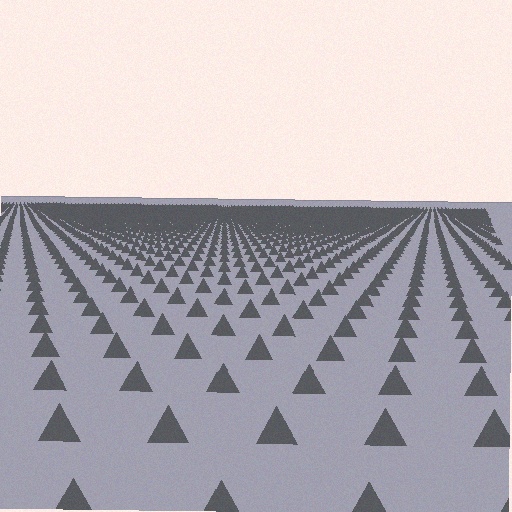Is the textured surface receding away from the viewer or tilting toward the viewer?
The surface is receding away from the viewer. Texture elements get smaller and denser toward the top.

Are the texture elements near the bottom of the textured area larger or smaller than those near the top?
Larger. Near the bottom, elements are closer to the viewer and appear at a bigger on-screen size.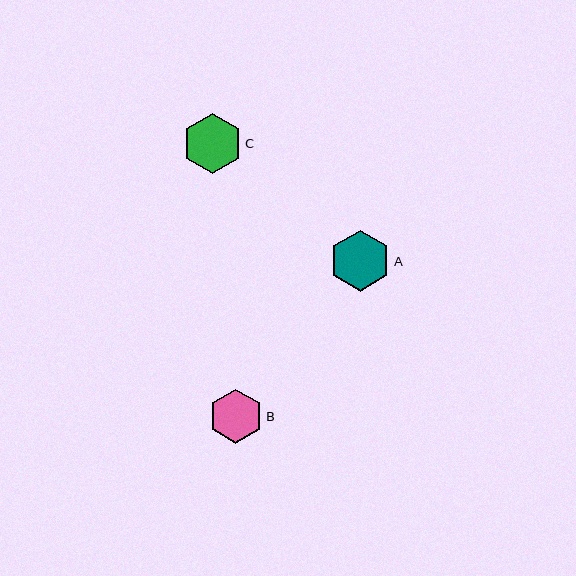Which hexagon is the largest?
Hexagon A is the largest with a size of approximately 61 pixels.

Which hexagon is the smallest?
Hexagon B is the smallest with a size of approximately 54 pixels.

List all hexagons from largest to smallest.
From largest to smallest: A, C, B.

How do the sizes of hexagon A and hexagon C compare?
Hexagon A and hexagon C are approximately the same size.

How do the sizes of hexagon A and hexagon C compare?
Hexagon A and hexagon C are approximately the same size.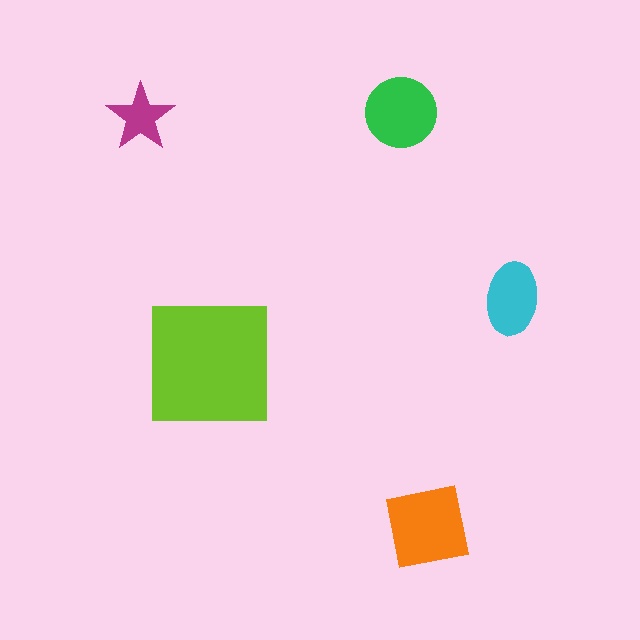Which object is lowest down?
The orange square is bottommost.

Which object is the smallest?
The magenta star.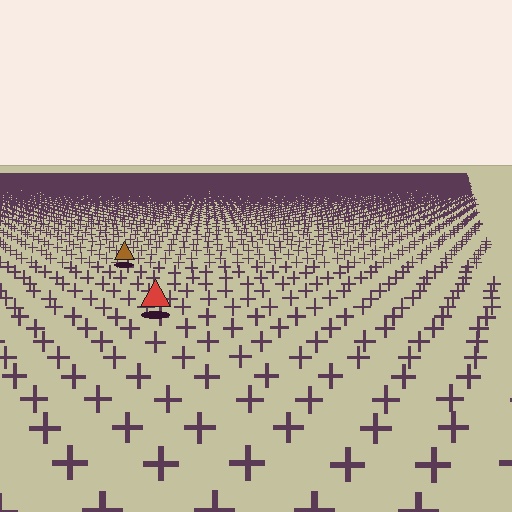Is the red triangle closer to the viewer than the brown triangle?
Yes. The red triangle is closer — you can tell from the texture gradient: the ground texture is coarser near it.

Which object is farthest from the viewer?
The brown triangle is farthest from the viewer. It appears smaller and the ground texture around it is denser.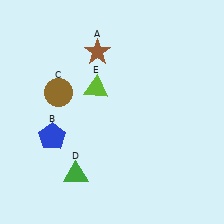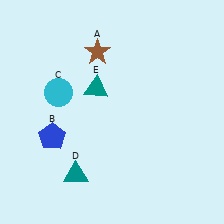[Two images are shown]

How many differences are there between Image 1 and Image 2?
There are 3 differences between the two images.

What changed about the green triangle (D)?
In Image 1, D is green. In Image 2, it changed to teal.